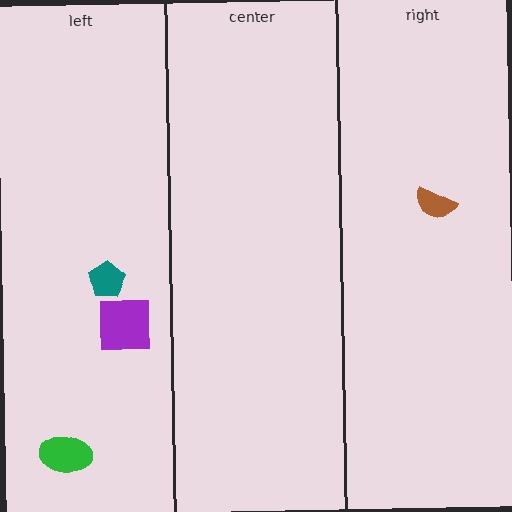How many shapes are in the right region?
1.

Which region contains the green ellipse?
The left region.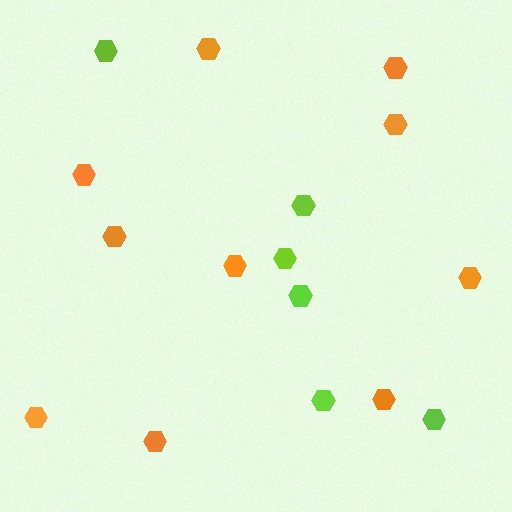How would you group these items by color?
There are 2 groups: one group of lime hexagons (6) and one group of orange hexagons (10).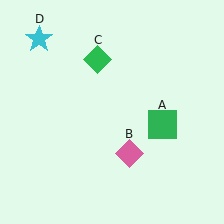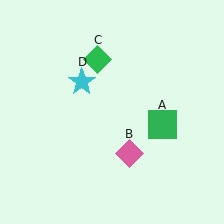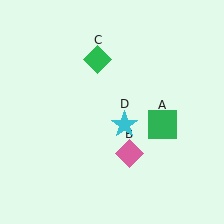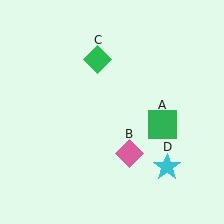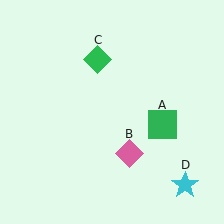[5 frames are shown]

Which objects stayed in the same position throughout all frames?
Green square (object A) and pink diamond (object B) and green diamond (object C) remained stationary.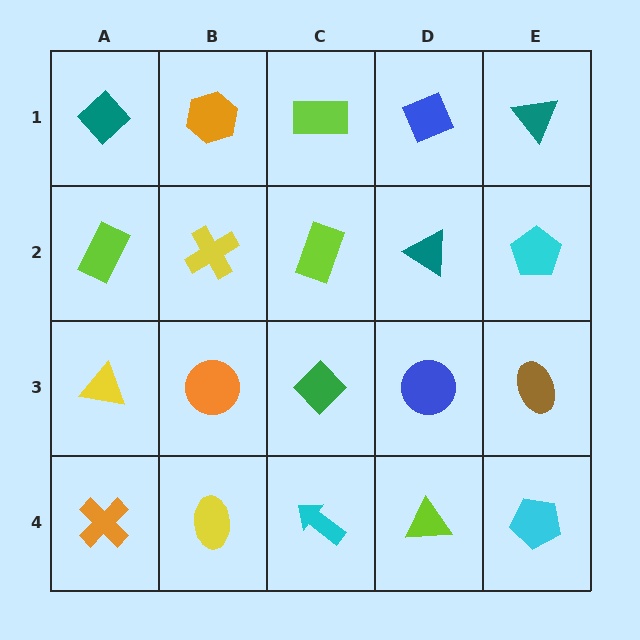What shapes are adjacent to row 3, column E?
A cyan pentagon (row 2, column E), a cyan pentagon (row 4, column E), a blue circle (row 3, column D).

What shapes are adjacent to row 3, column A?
A lime rectangle (row 2, column A), an orange cross (row 4, column A), an orange circle (row 3, column B).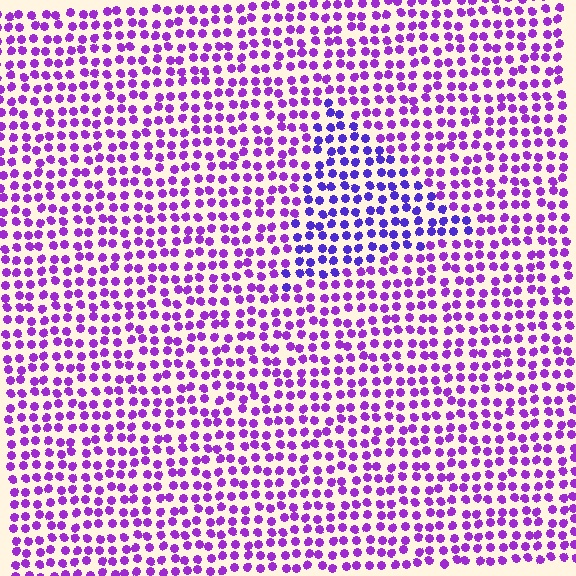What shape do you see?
I see a triangle.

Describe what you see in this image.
The image is filled with small purple elements in a uniform arrangement. A triangle-shaped region is visible where the elements are tinted to a slightly different hue, forming a subtle color boundary.